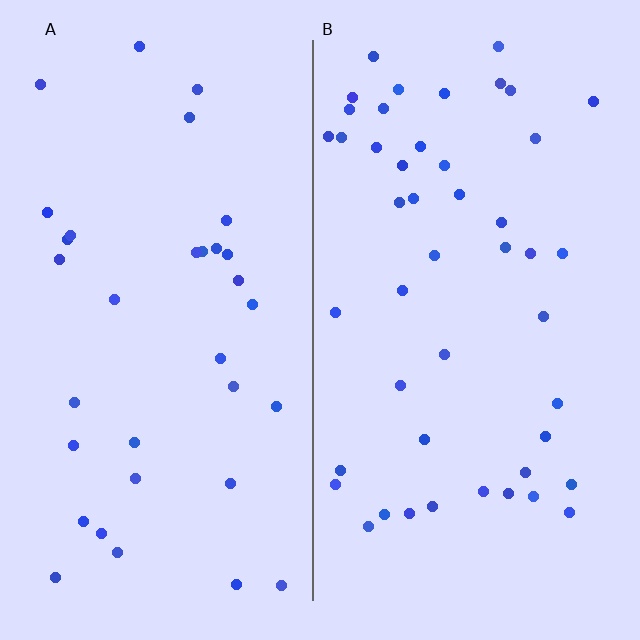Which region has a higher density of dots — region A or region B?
B (the right).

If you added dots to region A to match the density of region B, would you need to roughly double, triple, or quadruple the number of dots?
Approximately double.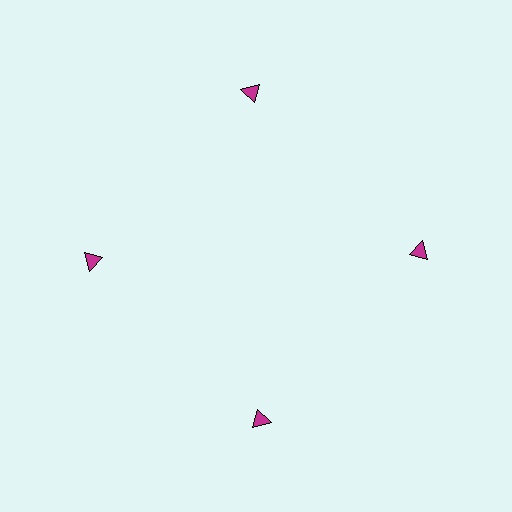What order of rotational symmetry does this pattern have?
This pattern has 4-fold rotational symmetry.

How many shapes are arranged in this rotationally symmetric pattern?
There are 4 shapes, arranged in 4 groups of 1.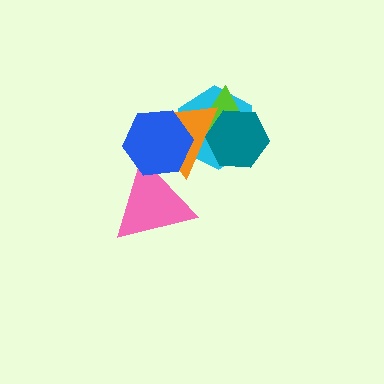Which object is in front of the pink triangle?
The blue hexagon is in front of the pink triangle.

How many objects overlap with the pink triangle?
2 objects overlap with the pink triangle.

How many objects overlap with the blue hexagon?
3 objects overlap with the blue hexagon.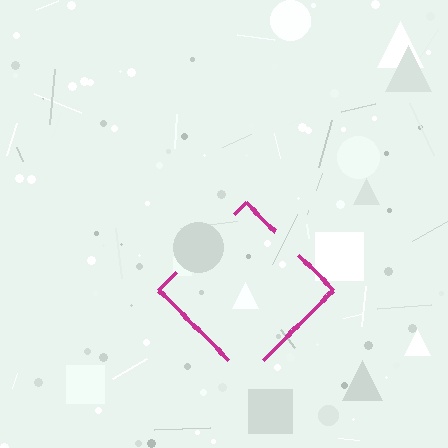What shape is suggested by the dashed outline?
The dashed outline suggests a diamond.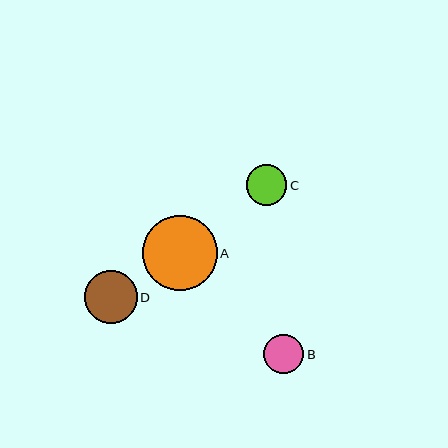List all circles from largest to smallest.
From largest to smallest: A, D, C, B.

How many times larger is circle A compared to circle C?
Circle A is approximately 1.8 times the size of circle C.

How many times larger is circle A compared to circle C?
Circle A is approximately 1.8 times the size of circle C.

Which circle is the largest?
Circle A is the largest with a size of approximately 75 pixels.